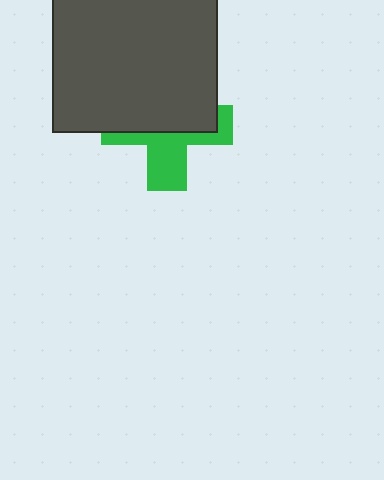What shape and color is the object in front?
The object in front is a dark gray square.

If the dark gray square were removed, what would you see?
You would see the complete green cross.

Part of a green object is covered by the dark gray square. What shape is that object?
It is a cross.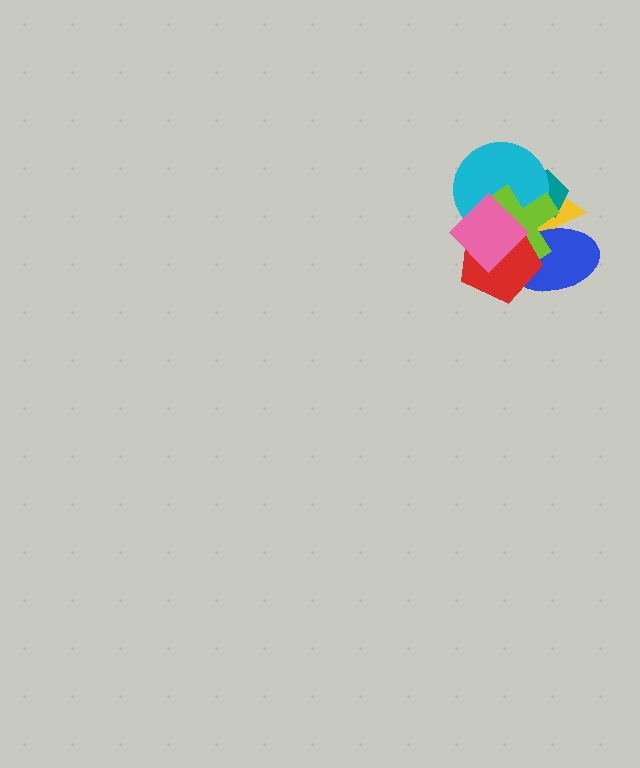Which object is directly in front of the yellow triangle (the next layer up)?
The teal pentagon is directly in front of the yellow triangle.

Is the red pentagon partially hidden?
Yes, it is partially covered by another shape.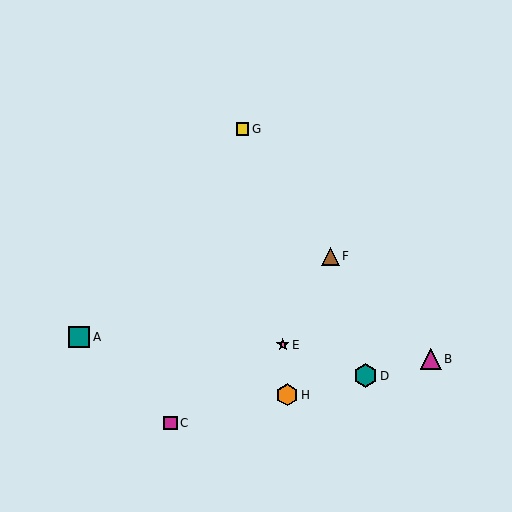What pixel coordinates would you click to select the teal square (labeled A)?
Click at (79, 337) to select the teal square A.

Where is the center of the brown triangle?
The center of the brown triangle is at (330, 256).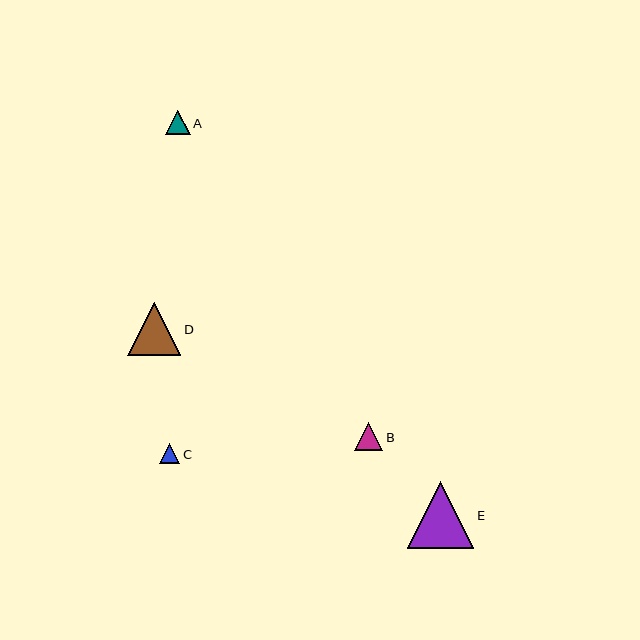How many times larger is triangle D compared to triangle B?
Triangle D is approximately 1.8 times the size of triangle B.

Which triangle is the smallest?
Triangle C is the smallest with a size of approximately 21 pixels.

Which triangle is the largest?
Triangle E is the largest with a size of approximately 66 pixels.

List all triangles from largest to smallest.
From largest to smallest: E, D, B, A, C.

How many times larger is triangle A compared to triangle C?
Triangle A is approximately 1.2 times the size of triangle C.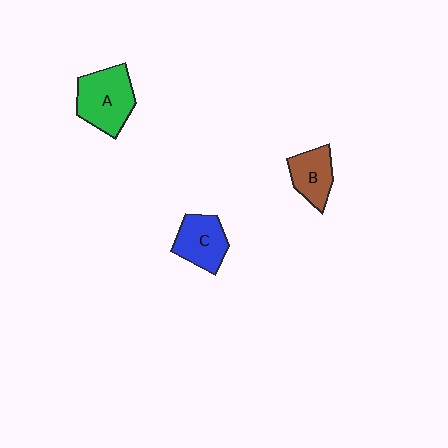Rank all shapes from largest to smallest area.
From largest to smallest: A (green), C (blue), B (brown).